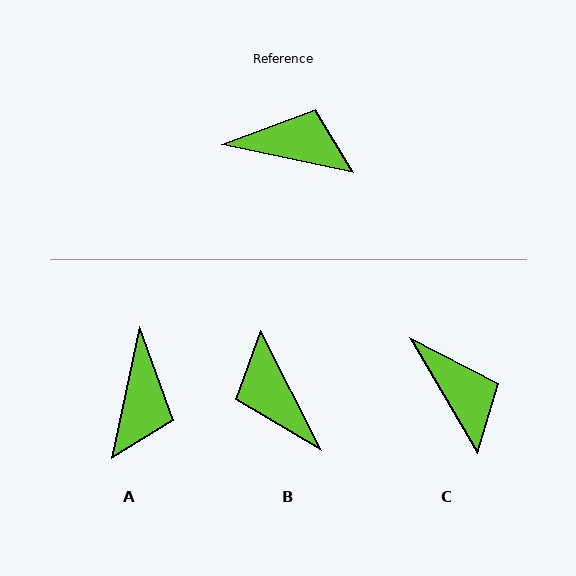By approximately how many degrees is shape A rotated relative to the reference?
Approximately 90 degrees clockwise.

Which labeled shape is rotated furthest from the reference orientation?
B, about 129 degrees away.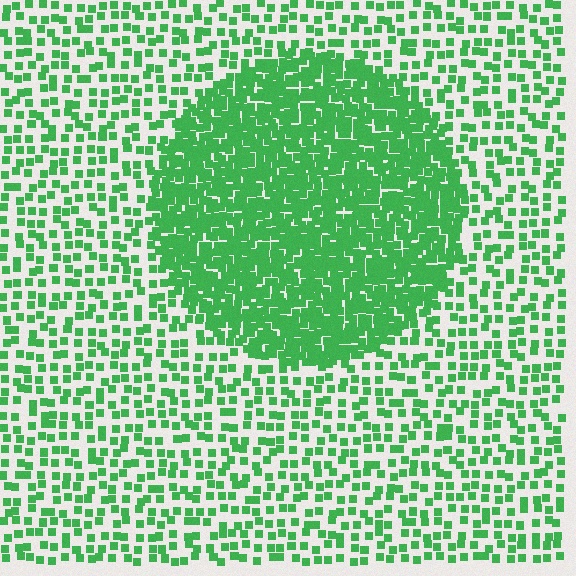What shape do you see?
I see a circle.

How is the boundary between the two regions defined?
The boundary is defined by a change in element density (approximately 2.7x ratio). All elements are the same color, size, and shape.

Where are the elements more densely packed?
The elements are more densely packed inside the circle boundary.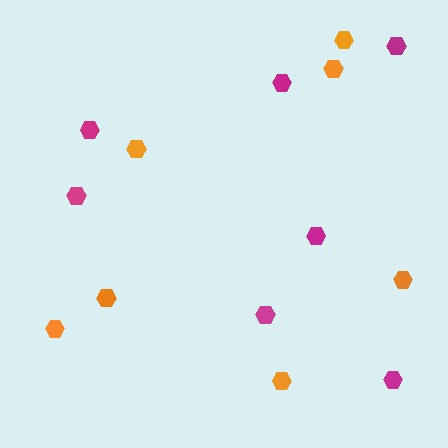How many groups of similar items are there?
There are 2 groups: one group of magenta hexagons (7) and one group of orange hexagons (7).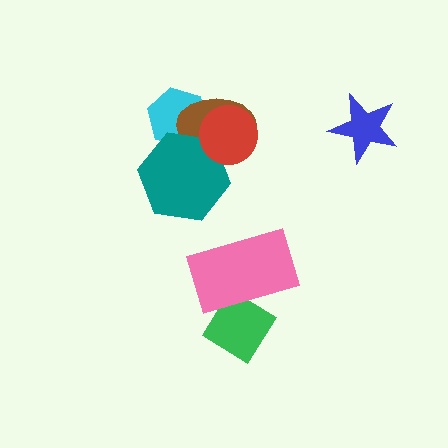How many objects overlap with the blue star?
0 objects overlap with the blue star.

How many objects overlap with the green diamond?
1 object overlaps with the green diamond.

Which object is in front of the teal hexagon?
The red circle is in front of the teal hexagon.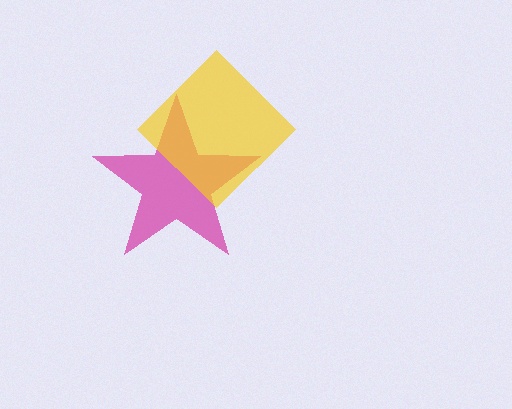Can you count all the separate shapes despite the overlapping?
Yes, there are 2 separate shapes.